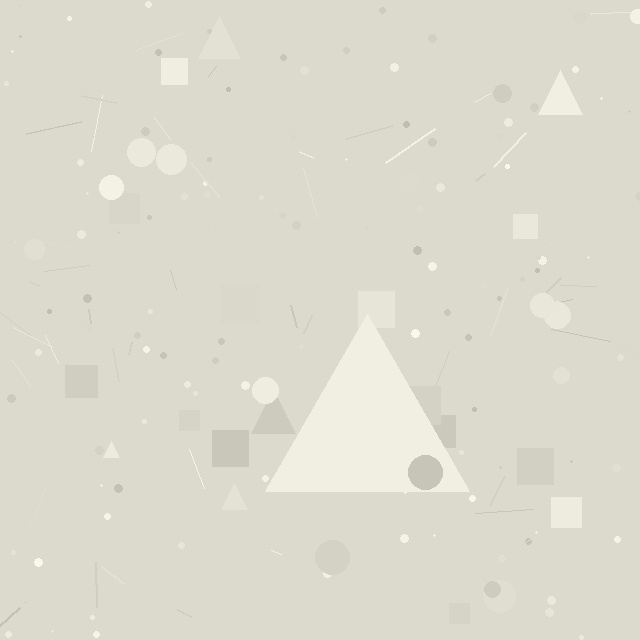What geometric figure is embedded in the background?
A triangle is embedded in the background.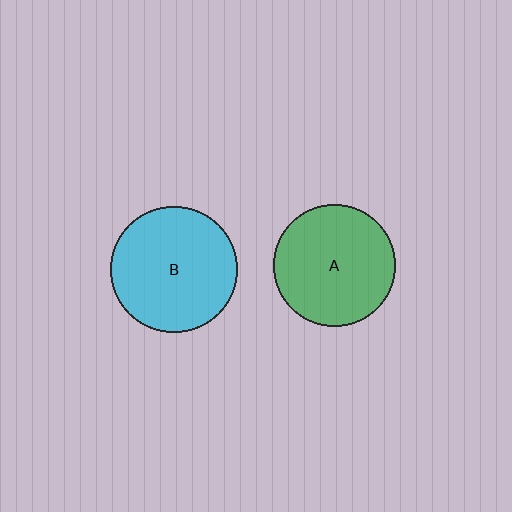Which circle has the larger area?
Circle B (cyan).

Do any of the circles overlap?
No, none of the circles overlap.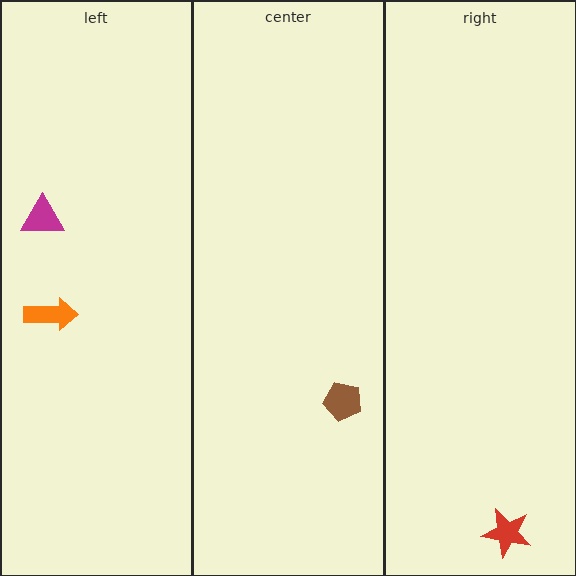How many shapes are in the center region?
1.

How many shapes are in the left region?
2.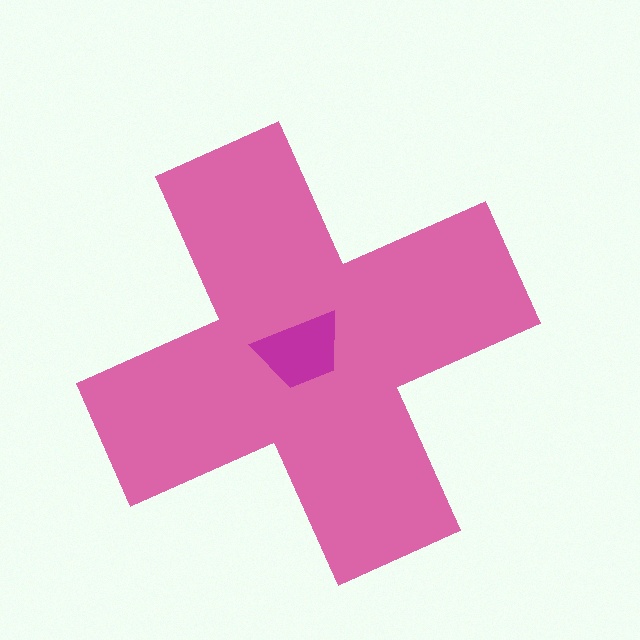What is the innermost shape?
The magenta trapezoid.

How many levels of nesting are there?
2.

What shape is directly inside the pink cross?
The magenta trapezoid.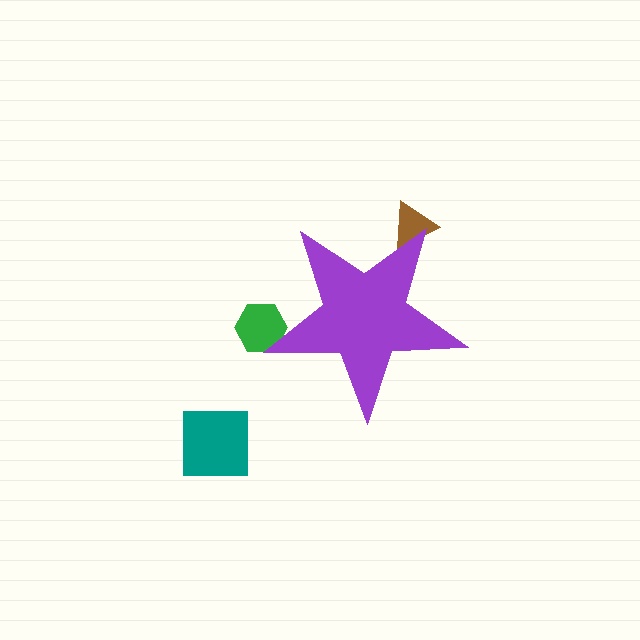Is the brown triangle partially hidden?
Yes, the brown triangle is partially hidden behind the purple star.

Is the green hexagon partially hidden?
Yes, the green hexagon is partially hidden behind the purple star.